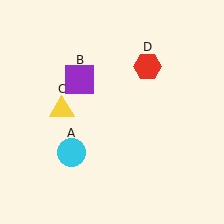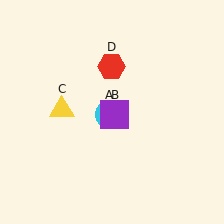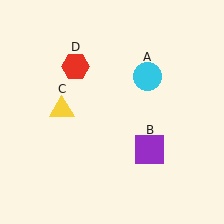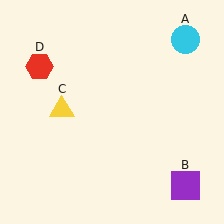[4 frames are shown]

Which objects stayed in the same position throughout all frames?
Yellow triangle (object C) remained stationary.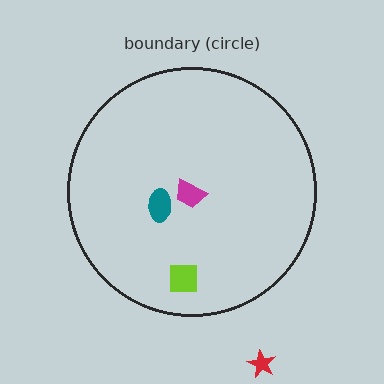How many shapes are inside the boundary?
3 inside, 1 outside.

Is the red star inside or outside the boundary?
Outside.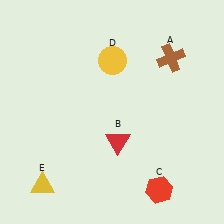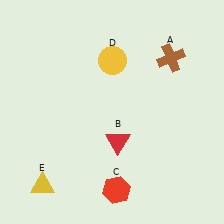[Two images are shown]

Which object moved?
The red hexagon (C) moved left.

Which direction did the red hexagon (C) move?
The red hexagon (C) moved left.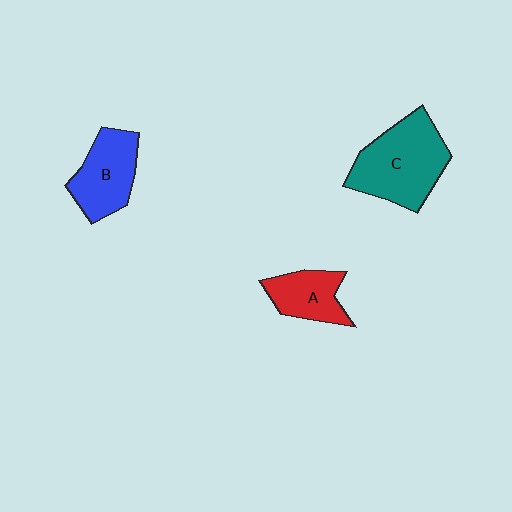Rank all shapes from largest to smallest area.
From largest to smallest: C (teal), B (blue), A (red).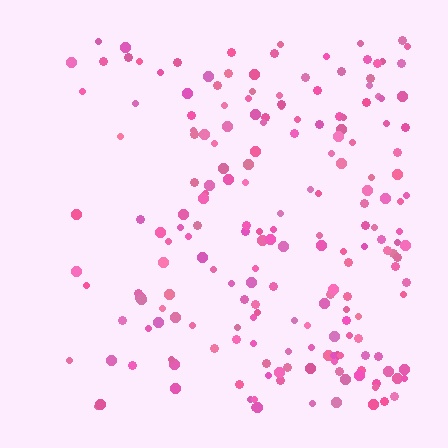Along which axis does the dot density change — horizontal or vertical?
Horizontal.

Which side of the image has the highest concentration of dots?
The right.